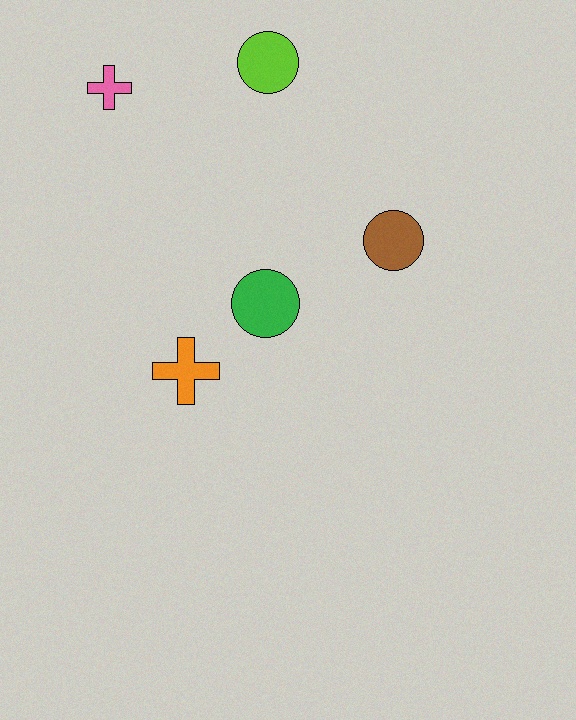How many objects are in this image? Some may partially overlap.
There are 5 objects.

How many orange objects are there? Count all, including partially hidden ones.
There is 1 orange object.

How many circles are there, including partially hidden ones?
There are 3 circles.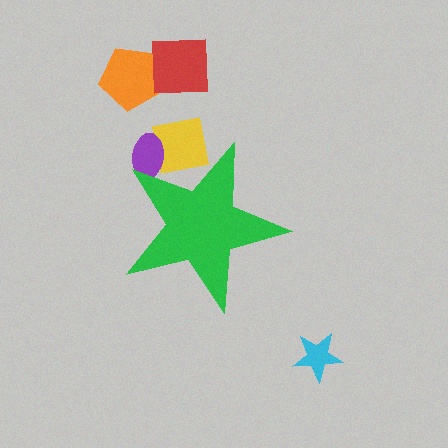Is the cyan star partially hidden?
No, the cyan star is fully visible.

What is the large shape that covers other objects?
A green star.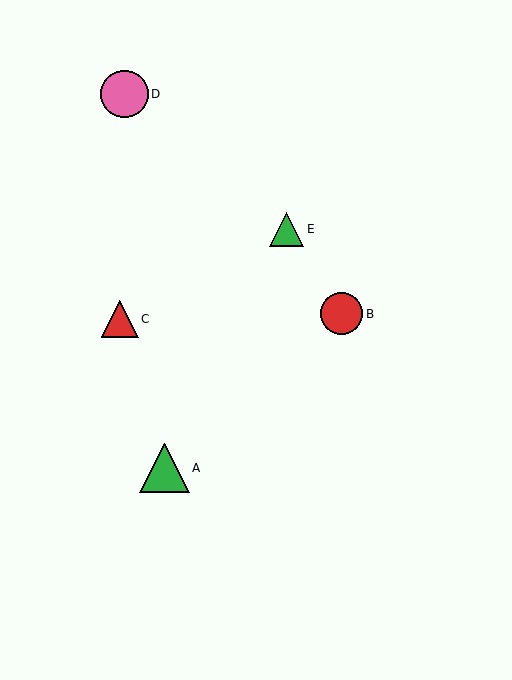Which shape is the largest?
The green triangle (labeled A) is the largest.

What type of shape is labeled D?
Shape D is a pink circle.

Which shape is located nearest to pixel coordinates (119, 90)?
The pink circle (labeled D) at (124, 94) is nearest to that location.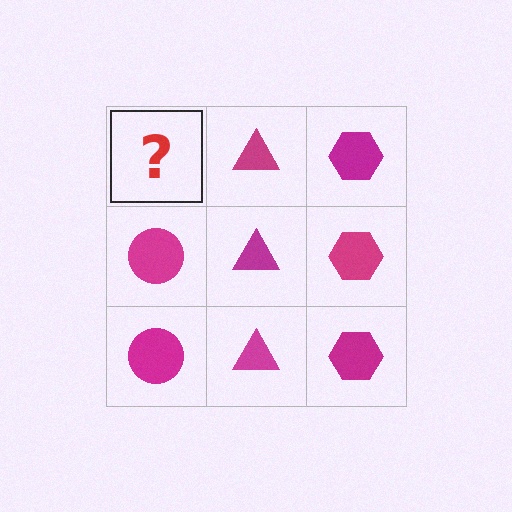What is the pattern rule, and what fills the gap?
The rule is that each column has a consistent shape. The gap should be filled with a magenta circle.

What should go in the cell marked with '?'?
The missing cell should contain a magenta circle.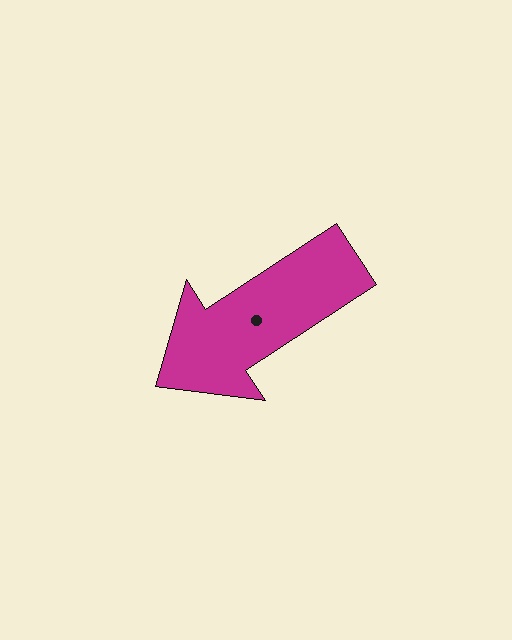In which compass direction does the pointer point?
Southwest.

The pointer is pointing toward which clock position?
Roughly 8 o'clock.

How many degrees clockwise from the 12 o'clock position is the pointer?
Approximately 237 degrees.